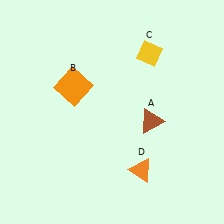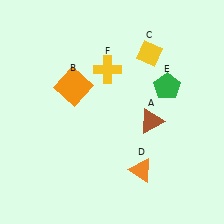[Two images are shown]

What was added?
A green pentagon (E), a yellow cross (F) were added in Image 2.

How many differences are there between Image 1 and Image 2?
There are 2 differences between the two images.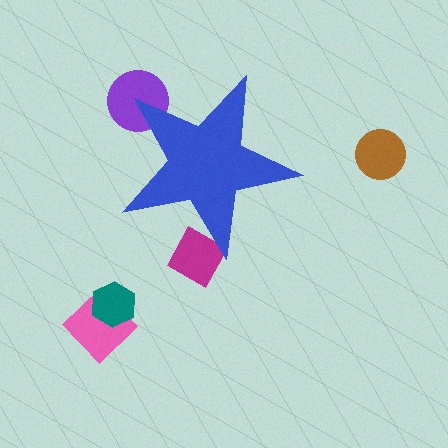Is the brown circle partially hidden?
No, the brown circle is fully visible.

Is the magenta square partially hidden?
Yes, the magenta square is partially hidden behind the blue star.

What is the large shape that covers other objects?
A blue star.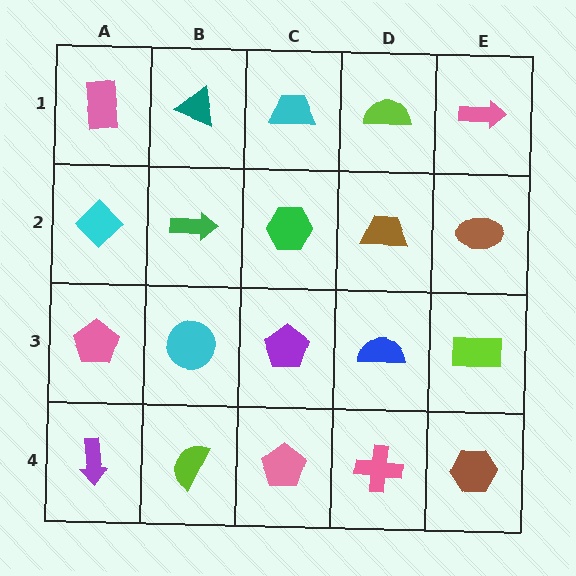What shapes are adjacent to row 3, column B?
A green arrow (row 2, column B), a lime semicircle (row 4, column B), a pink pentagon (row 3, column A), a purple pentagon (row 3, column C).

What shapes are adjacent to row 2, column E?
A pink arrow (row 1, column E), a lime rectangle (row 3, column E), a brown trapezoid (row 2, column D).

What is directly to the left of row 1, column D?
A cyan trapezoid.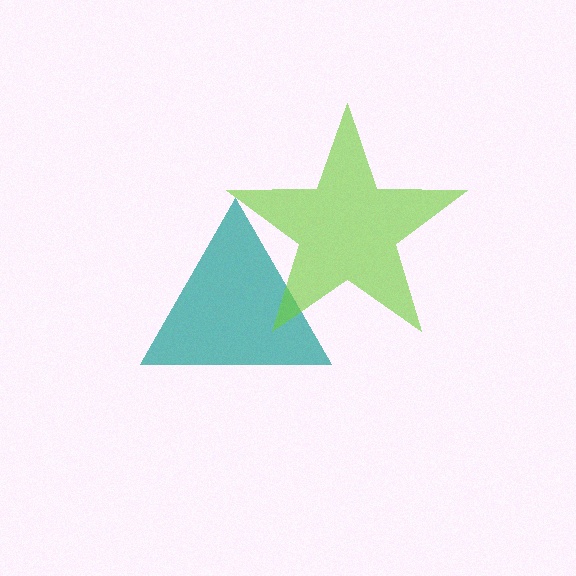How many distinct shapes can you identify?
There are 2 distinct shapes: a teal triangle, a lime star.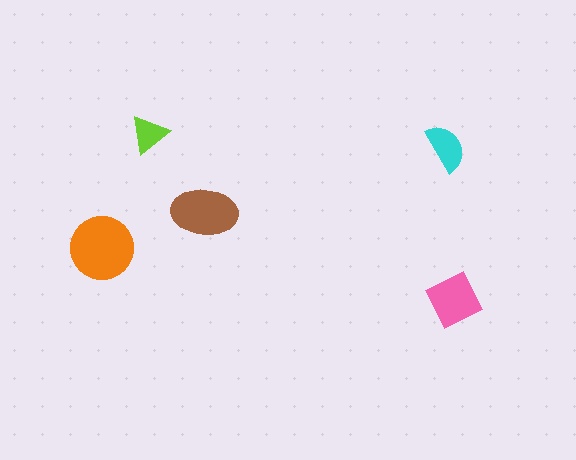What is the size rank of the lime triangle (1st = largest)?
5th.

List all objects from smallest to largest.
The lime triangle, the cyan semicircle, the pink diamond, the brown ellipse, the orange circle.